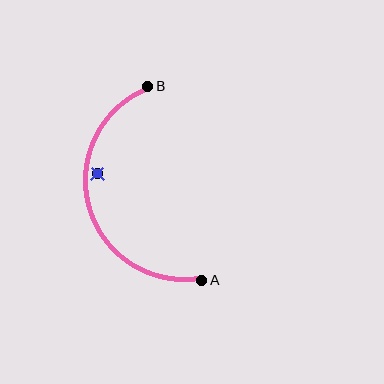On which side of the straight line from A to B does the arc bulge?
The arc bulges to the left of the straight line connecting A and B.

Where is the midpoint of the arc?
The arc midpoint is the point on the curve farthest from the straight line joining A and B. It sits to the left of that line.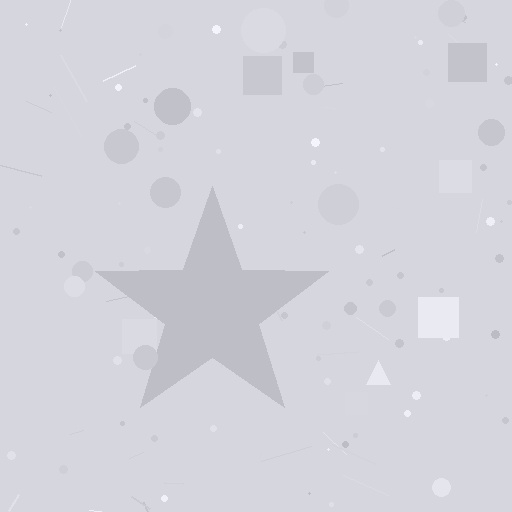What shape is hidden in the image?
A star is hidden in the image.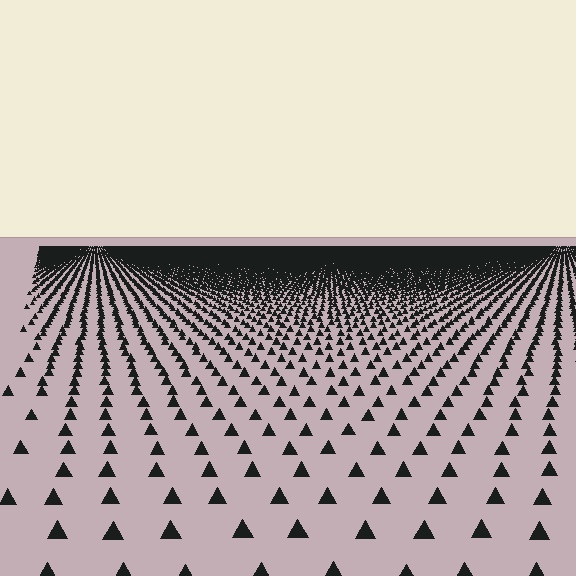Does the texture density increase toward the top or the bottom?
Density increases toward the top.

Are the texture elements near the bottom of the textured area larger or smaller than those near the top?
Larger. Near the bottom, elements are closer to the viewer and appear at a bigger on-screen size.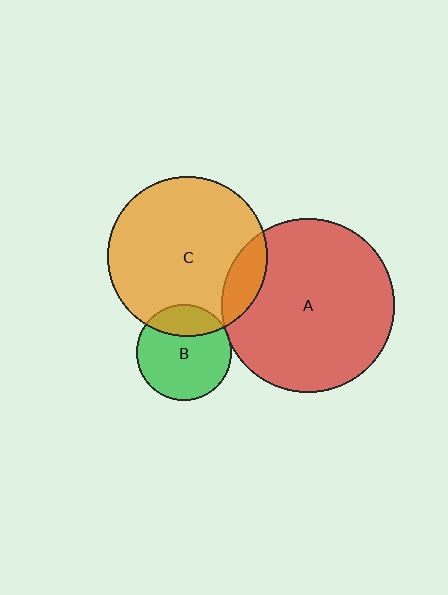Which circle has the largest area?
Circle A (red).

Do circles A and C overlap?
Yes.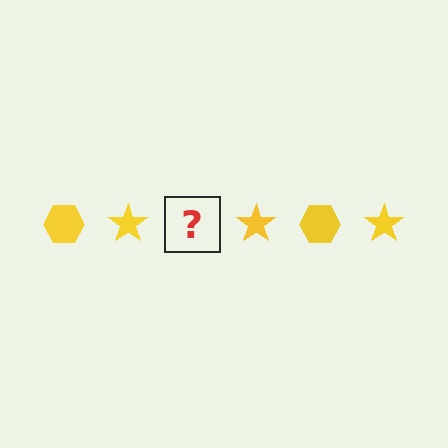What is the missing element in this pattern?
The missing element is a yellow hexagon.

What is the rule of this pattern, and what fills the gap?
The rule is that the pattern cycles through hexagon, star shapes in yellow. The gap should be filled with a yellow hexagon.